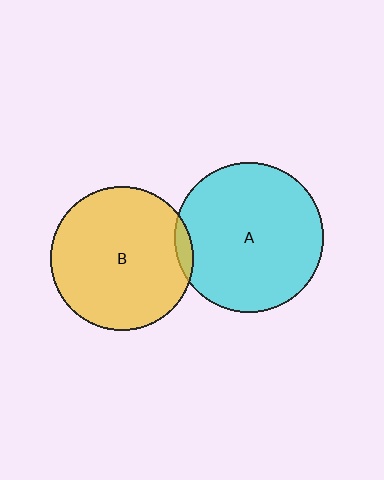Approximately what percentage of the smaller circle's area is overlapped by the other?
Approximately 5%.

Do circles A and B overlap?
Yes.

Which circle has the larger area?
Circle A (cyan).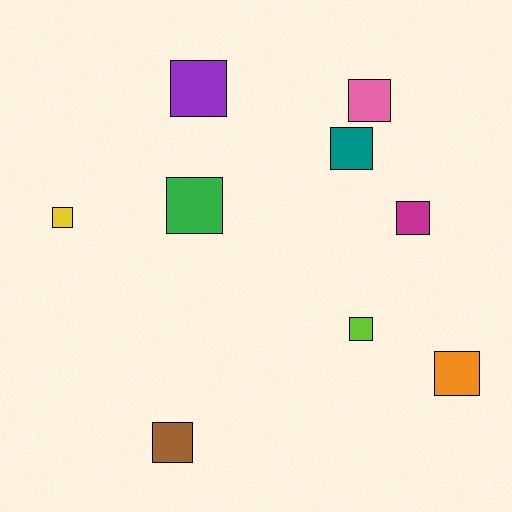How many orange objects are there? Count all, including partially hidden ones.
There is 1 orange object.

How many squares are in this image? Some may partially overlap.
There are 9 squares.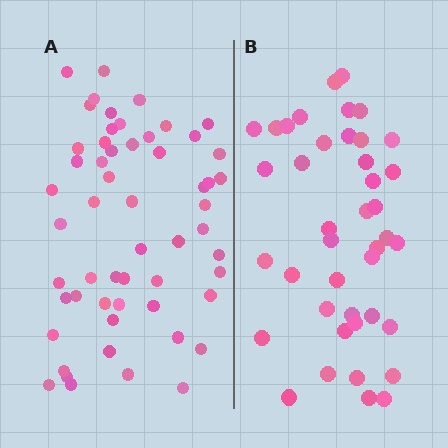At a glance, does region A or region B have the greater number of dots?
Region A (the left region) has more dots.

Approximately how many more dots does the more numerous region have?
Region A has approximately 15 more dots than region B.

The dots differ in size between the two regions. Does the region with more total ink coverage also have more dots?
No. Region B has more total ink coverage because its dots are larger, but region A actually contains more individual dots. Total area can be misleading — the number of items is what matters here.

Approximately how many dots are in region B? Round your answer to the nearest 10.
About 40 dots. (The exact count is 41, which rounds to 40.)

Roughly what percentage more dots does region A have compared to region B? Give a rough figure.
About 35% more.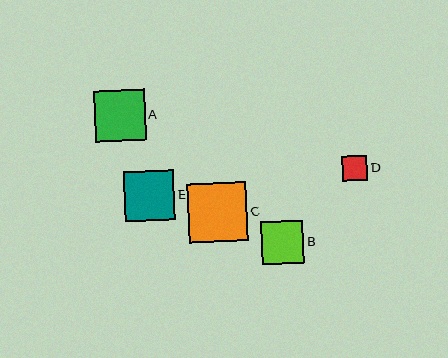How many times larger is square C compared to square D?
Square C is approximately 2.3 times the size of square D.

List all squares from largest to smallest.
From largest to smallest: C, A, E, B, D.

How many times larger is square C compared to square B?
Square C is approximately 1.4 times the size of square B.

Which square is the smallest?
Square D is the smallest with a size of approximately 25 pixels.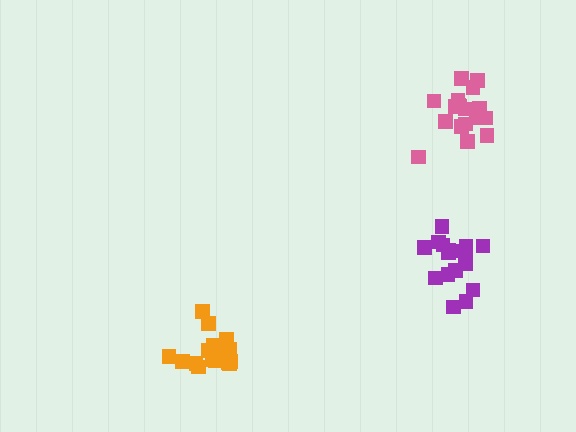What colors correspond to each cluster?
The clusters are colored: purple, orange, pink.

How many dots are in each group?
Group 1: 17 dots, Group 2: 19 dots, Group 3: 19 dots (55 total).